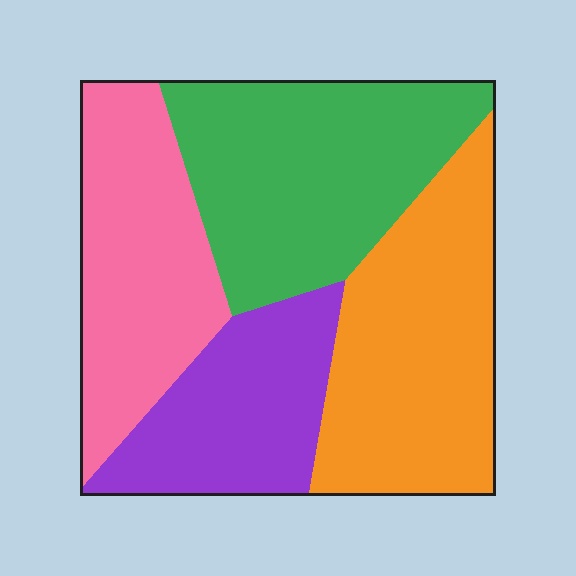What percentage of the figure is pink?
Pink takes up about one quarter (1/4) of the figure.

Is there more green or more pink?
Green.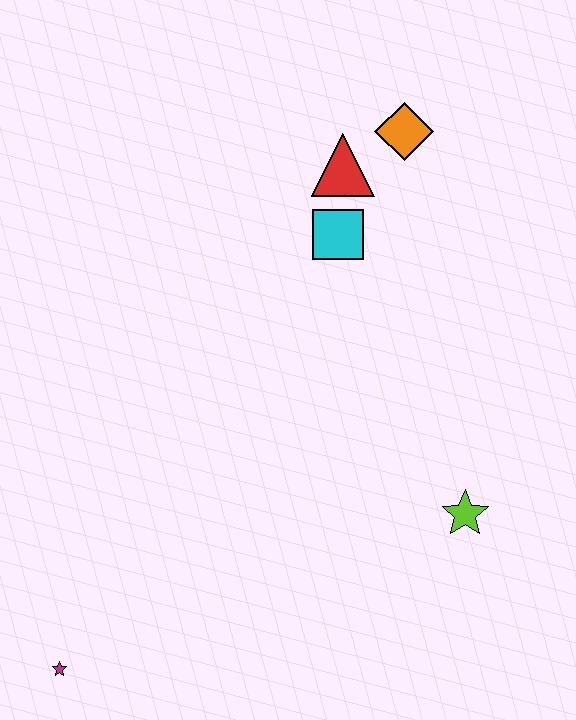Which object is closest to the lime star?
The cyan square is closest to the lime star.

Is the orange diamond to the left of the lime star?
Yes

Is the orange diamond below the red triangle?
No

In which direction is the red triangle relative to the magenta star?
The red triangle is above the magenta star.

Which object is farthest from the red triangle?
The magenta star is farthest from the red triangle.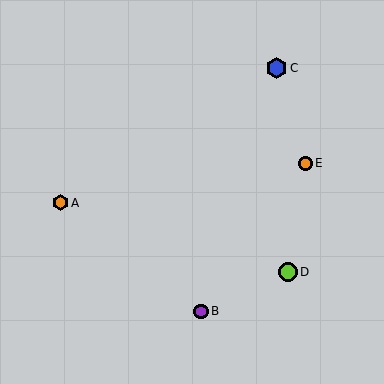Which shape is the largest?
The blue hexagon (labeled C) is the largest.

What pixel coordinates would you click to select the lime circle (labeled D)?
Click at (288, 272) to select the lime circle D.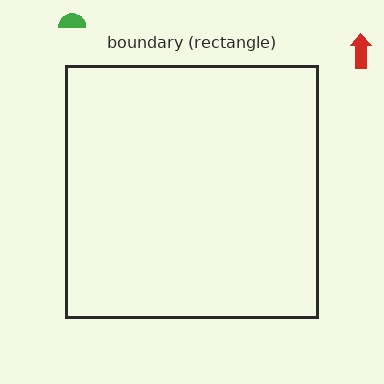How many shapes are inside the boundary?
0 inside, 2 outside.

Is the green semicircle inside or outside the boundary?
Outside.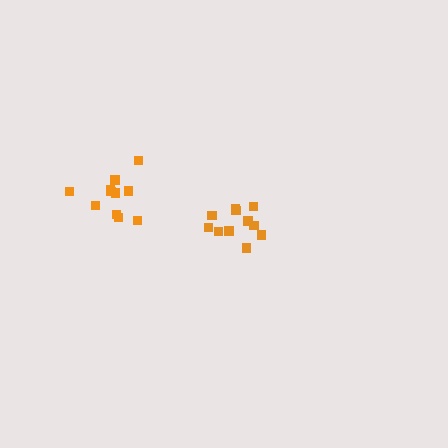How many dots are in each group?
Group 1: 11 dots, Group 2: 11 dots (22 total).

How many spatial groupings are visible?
There are 2 spatial groupings.